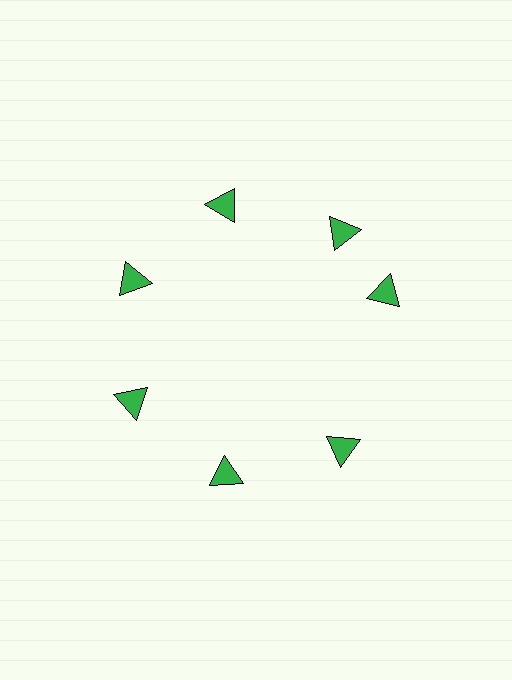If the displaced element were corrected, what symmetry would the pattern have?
It would have 7-fold rotational symmetry — the pattern would map onto itself every 51 degrees.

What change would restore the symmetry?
The symmetry would be restored by rotating it back into even spacing with its neighbors so that all 7 triangles sit at equal angles and equal distance from the center.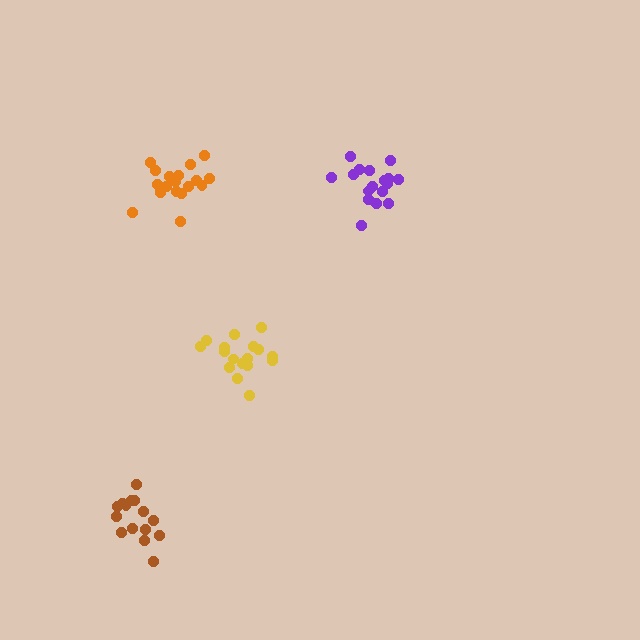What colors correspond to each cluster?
The clusters are colored: brown, purple, orange, yellow.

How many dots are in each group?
Group 1: 15 dots, Group 2: 17 dots, Group 3: 18 dots, Group 4: 18 dots (68 total).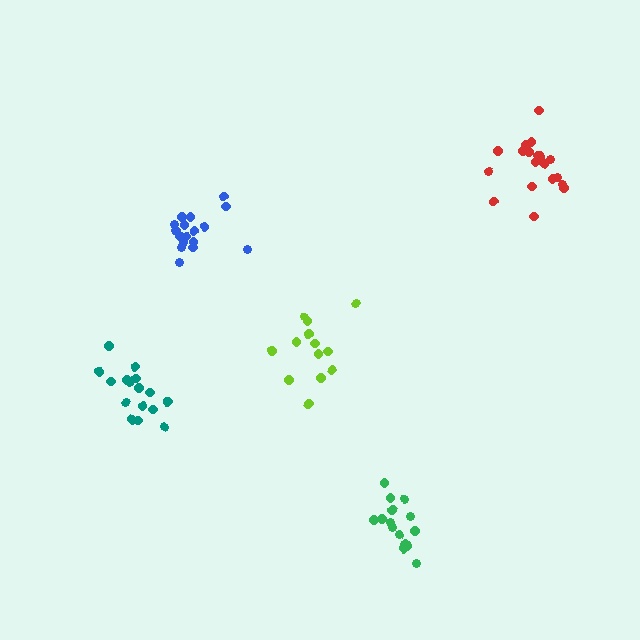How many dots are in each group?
Group 1: 19 dots, Group 2: 17 dots, Group 3: 13 dots, Group 4: 16 dots, Group 5: 16 dots (81 total).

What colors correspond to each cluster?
The clusters are colored: red, blue, lime, teal, green.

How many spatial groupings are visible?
There are 5 spatial groupings.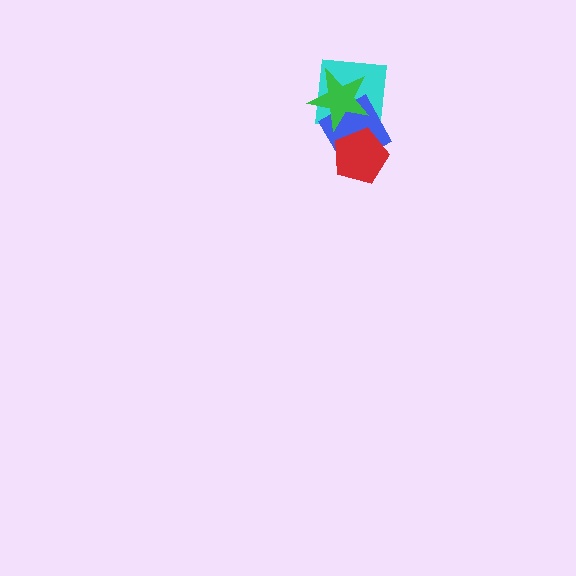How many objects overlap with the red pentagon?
2 objects overlap with the red pentagon.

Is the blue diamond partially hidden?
Yes, it is partially covered by another shape.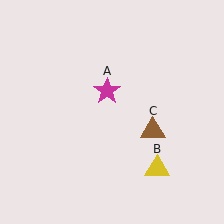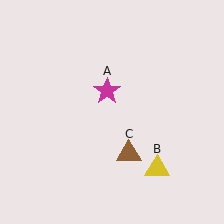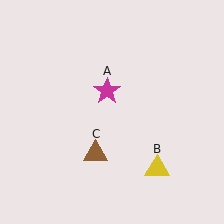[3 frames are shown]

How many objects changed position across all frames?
1 object changed position: brown triangle (object C).